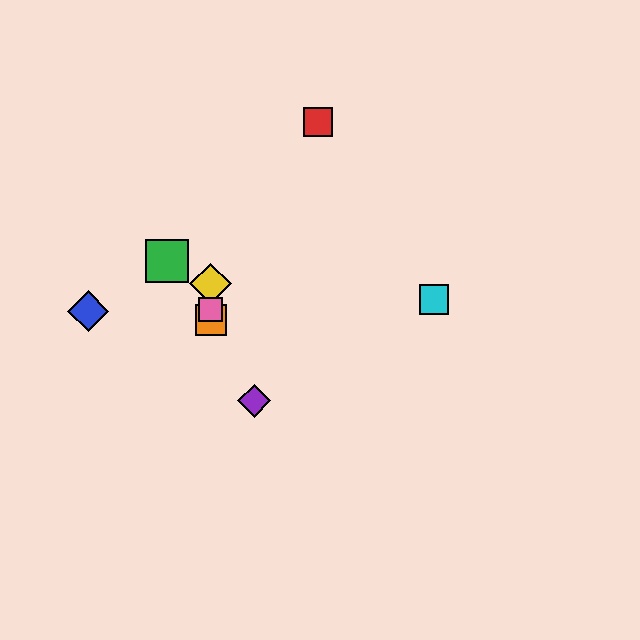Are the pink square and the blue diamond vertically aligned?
No, the pink square is at x≈211 and the blue diamond is at x≈88.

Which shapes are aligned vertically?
The yellow diamond, the orange square, the pink square are aligned vertically.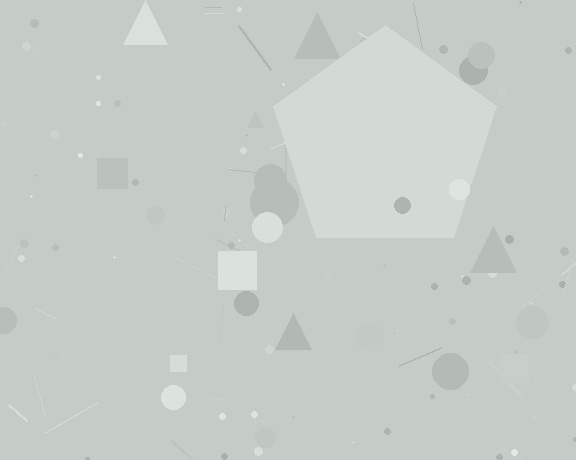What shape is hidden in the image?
A pentagon is hidden in the image.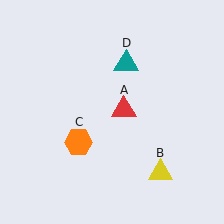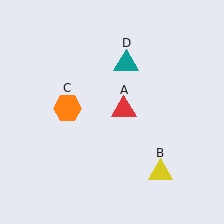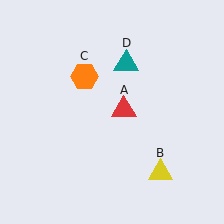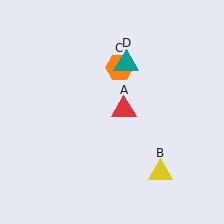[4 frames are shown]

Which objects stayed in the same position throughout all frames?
Red triangle (object A) and yellow triangle (object B) and teal triangle (object D) remained stationary.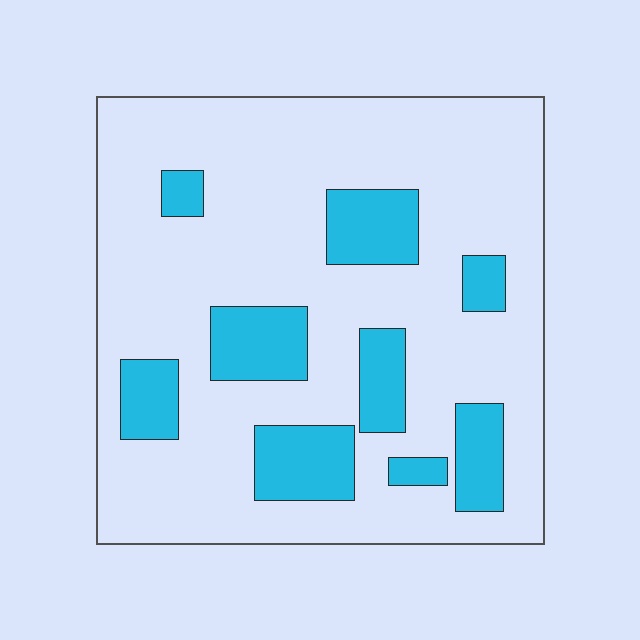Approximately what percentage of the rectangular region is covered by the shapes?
Approximately 20%.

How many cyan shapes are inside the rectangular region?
9.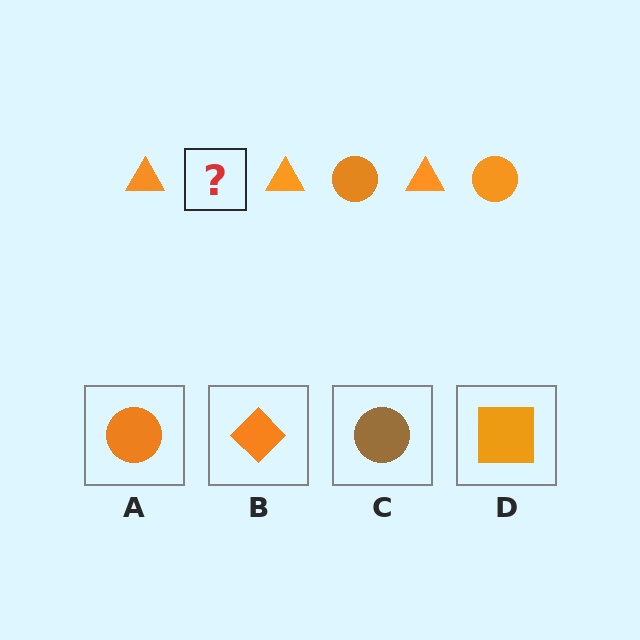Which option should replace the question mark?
Option A.